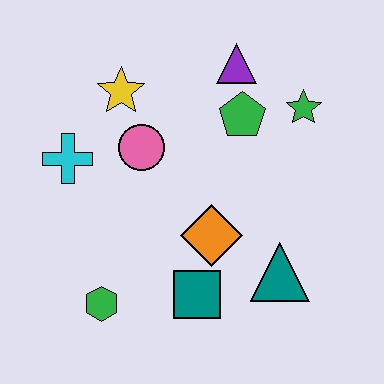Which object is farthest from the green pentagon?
The green hexagon is farthest from the green pentagon.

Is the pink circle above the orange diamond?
Yes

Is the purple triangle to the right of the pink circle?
Yes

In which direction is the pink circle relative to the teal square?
The pink circle is above the teal square.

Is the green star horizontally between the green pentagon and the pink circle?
No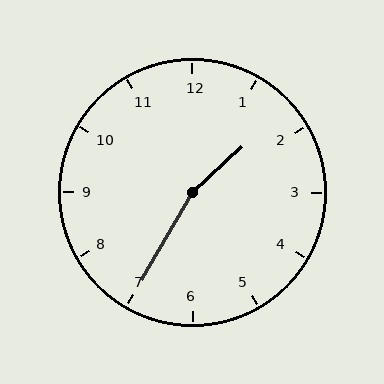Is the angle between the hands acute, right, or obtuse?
It is obtuse.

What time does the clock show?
1:35.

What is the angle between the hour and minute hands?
Approximately 162 degrees.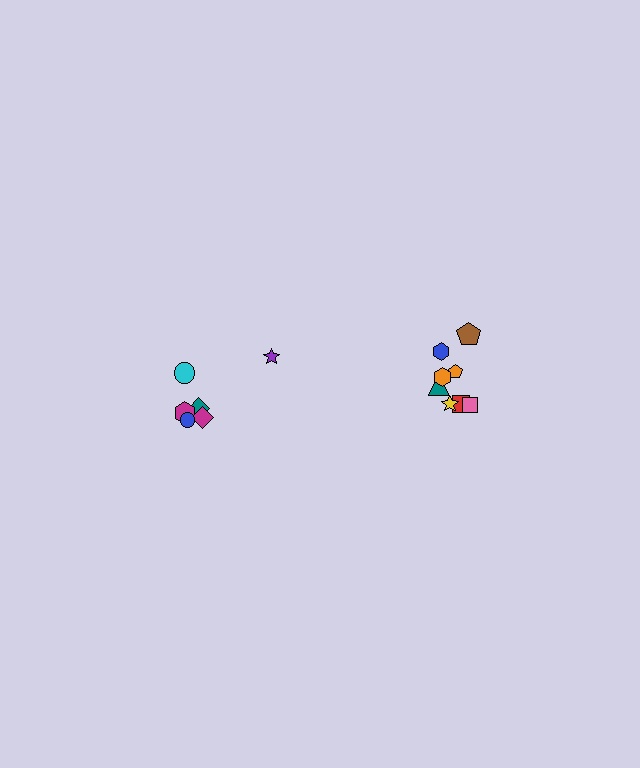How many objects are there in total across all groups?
There are 14 objects.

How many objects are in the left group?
There are 6 objects.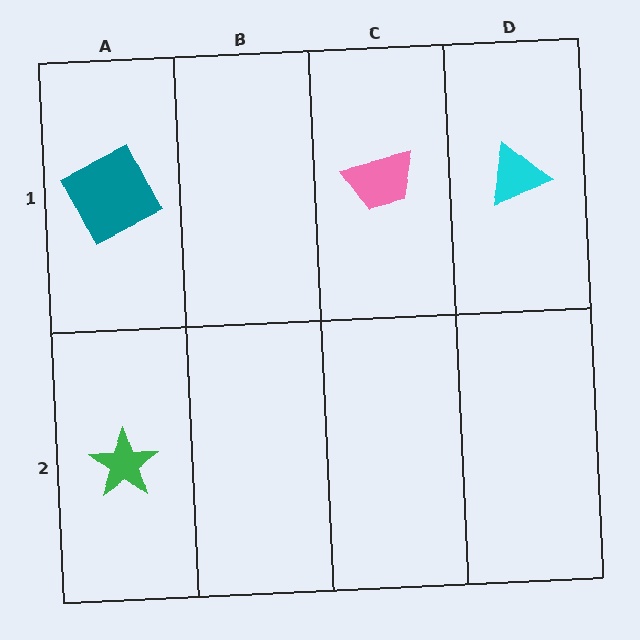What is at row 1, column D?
A cyan triangle.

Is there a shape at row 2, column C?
No, that cell is empty.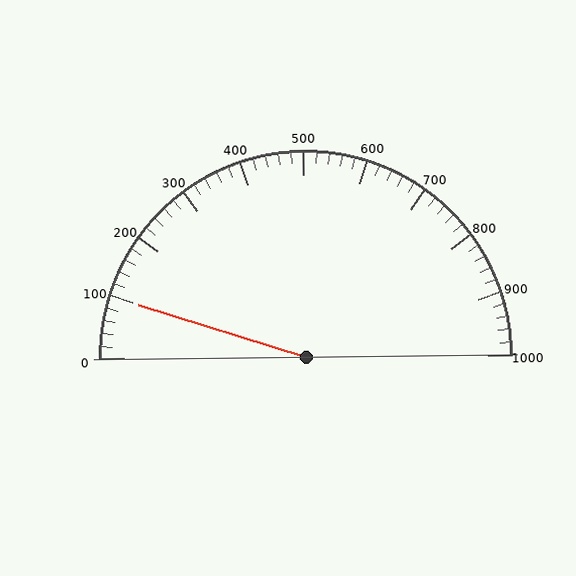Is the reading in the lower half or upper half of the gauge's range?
The reading is in the lower half of the range (0 to 1000).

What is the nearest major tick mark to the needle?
The nearest major tick mark is 100.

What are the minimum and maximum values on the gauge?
The gauge ranges from 0 to 1000.